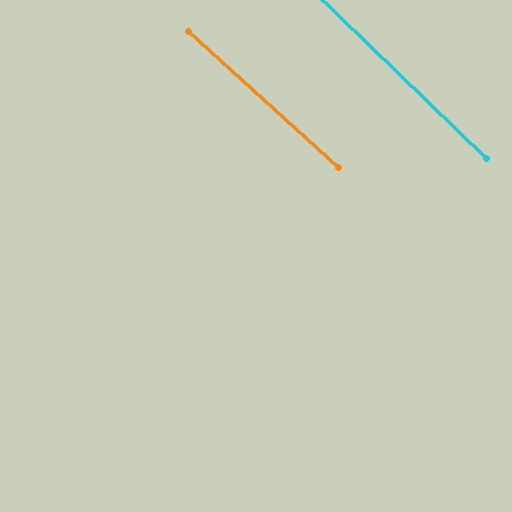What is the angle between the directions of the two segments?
Approximately 2 degrees.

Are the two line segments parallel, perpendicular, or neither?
Parallel — their directions differ by only 1.9°.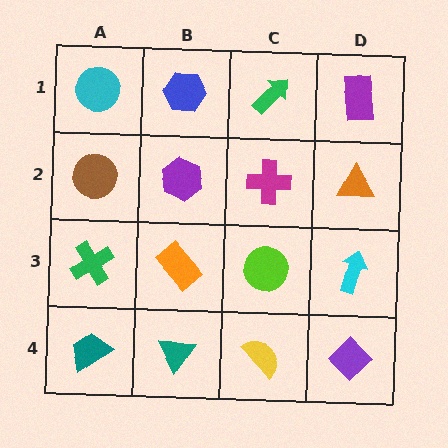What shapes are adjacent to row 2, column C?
A green arrow (row 1, column C), a lime circle (row 3, column C), a purple hexagon (row 2, column B), an orange triangle (row 2, column D).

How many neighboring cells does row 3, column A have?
3.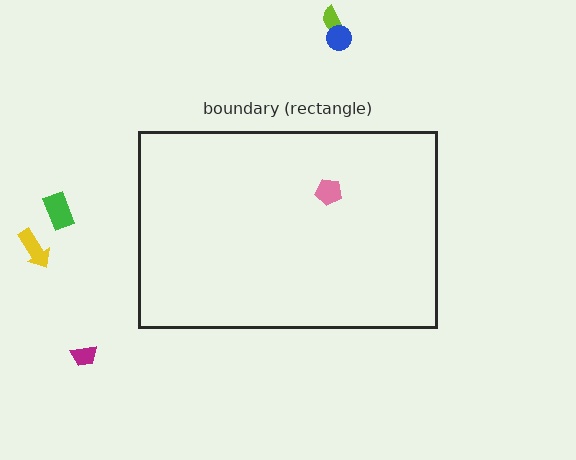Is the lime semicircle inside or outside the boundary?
Outside.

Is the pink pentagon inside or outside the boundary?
Inside.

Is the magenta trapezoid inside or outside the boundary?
Outside.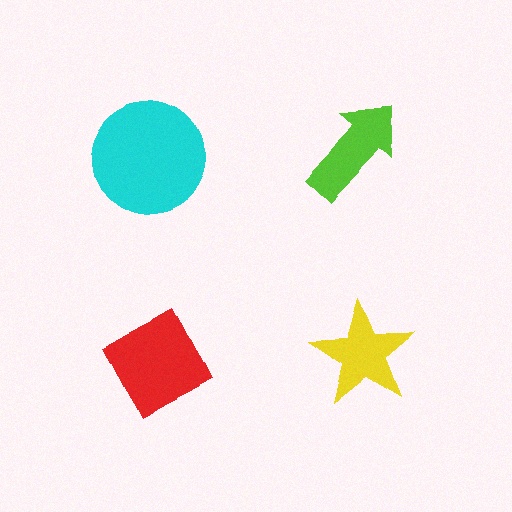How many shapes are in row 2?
2 shapes.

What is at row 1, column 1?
A cyan circle.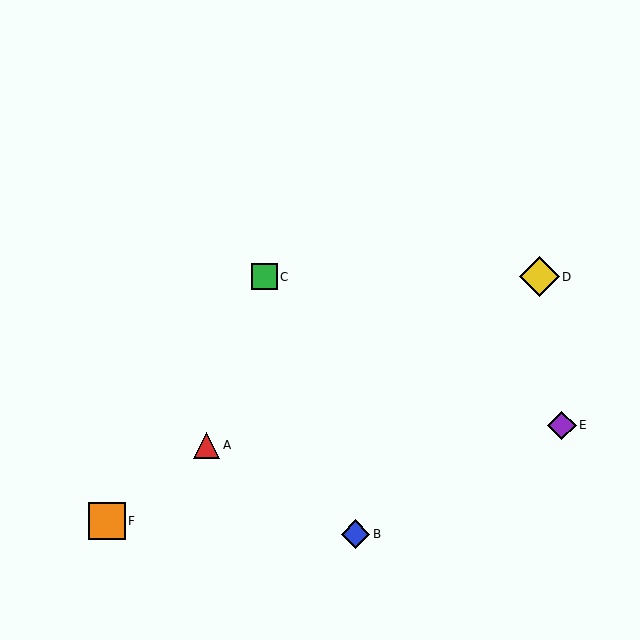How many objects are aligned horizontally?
2 objects (C, D) are aligned horizontally.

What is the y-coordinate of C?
Object C is at y≈277.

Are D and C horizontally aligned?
Yes, both are at y≈277.